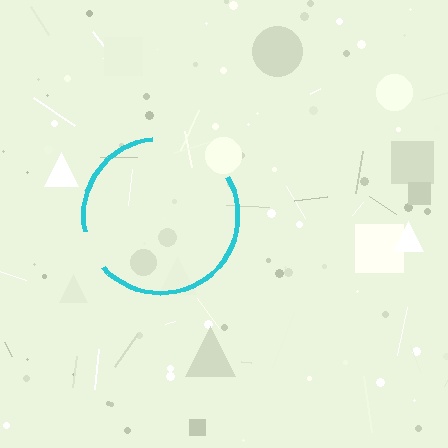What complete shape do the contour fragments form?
The contour fragments form a circle.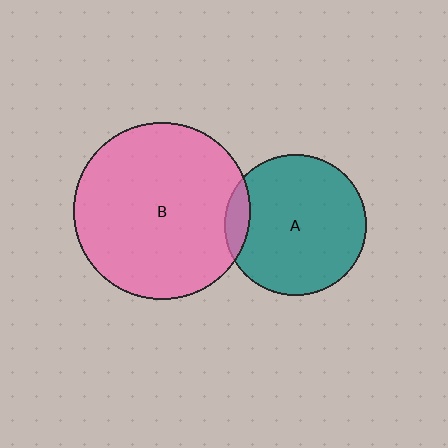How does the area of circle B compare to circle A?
Approximately 1.6 times.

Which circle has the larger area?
Circle B (pink).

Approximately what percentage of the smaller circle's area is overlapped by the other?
Approximately 10%.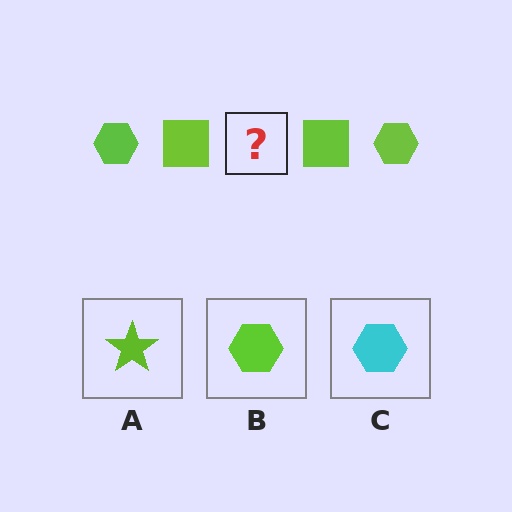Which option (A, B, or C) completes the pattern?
B.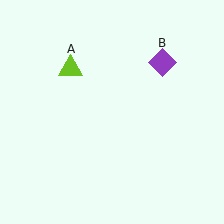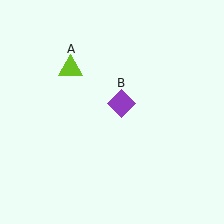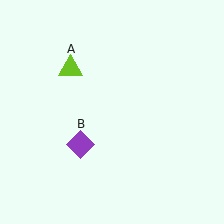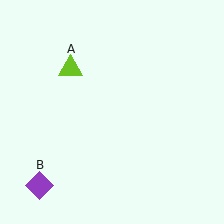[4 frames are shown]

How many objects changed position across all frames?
1 object changed position: purple diamond (object B).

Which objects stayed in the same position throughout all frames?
Lime triangle (object A) remained stationary.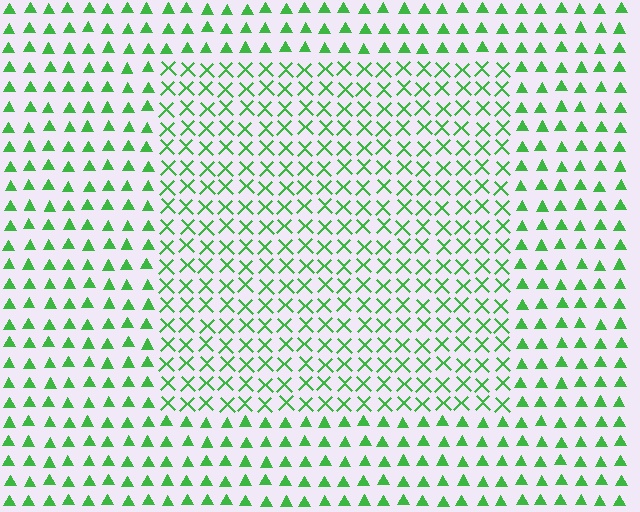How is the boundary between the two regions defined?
The boundary is defined by a change in element shape: X marks inside vs. triangles outside. All elements share the same color and spacing.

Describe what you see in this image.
The image is filled with small green elements arranged in a uniform grid. A rectangle-shaped region contains X marks, while the surrounding area contains triangles. The boundary is defined purely by the change in element shape.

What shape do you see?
I see a rectangle.